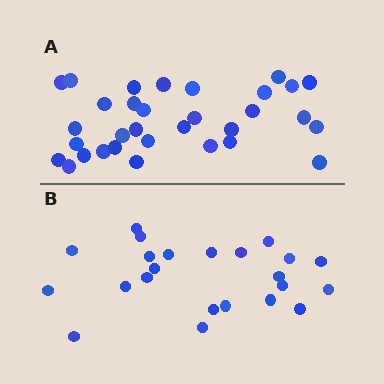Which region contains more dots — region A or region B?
Region A (the top region) has more dots.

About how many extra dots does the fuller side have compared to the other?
Region A has roughly 8 or so more dots than region B.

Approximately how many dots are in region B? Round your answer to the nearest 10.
About 20 dots. (The exact count is 23, which rounds to 20.)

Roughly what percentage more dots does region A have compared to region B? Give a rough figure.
About 40% more.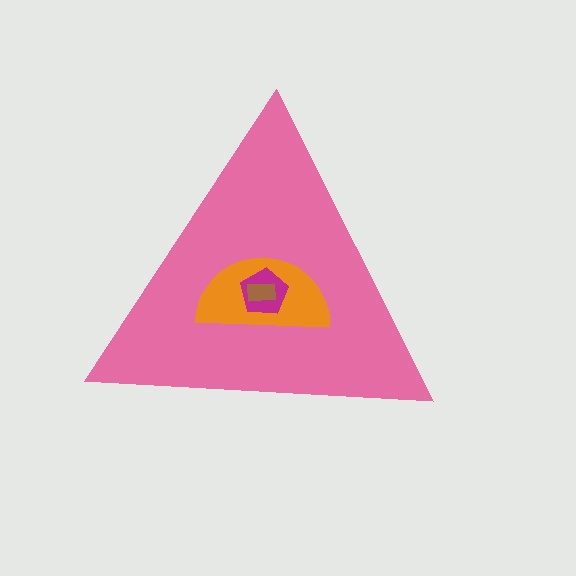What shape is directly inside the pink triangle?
The orange semicircle.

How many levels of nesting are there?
4.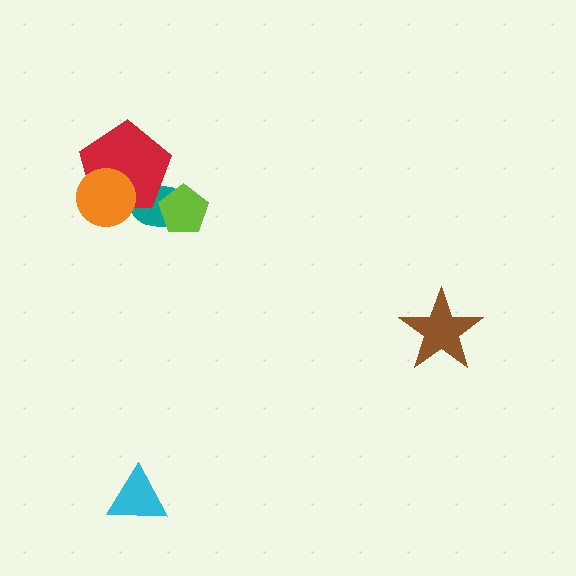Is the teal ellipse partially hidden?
Yes, it is partially covered by another shape.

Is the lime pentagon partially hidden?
No, no other shape covers it.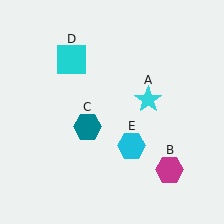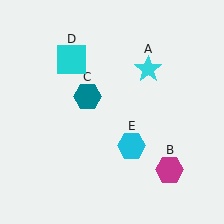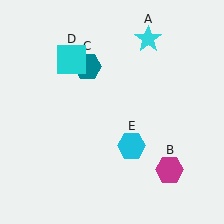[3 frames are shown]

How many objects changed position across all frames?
2 objects changed position: cyan star (object A), teal hexagon (object C).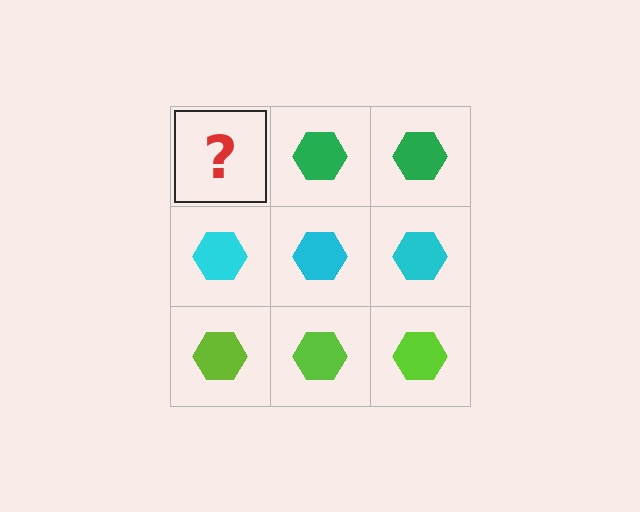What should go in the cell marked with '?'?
The missing cell should contain a green hexagon.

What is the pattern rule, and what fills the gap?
The rule is that each row has a consistent color. The gap should be filled with a green hexagon.